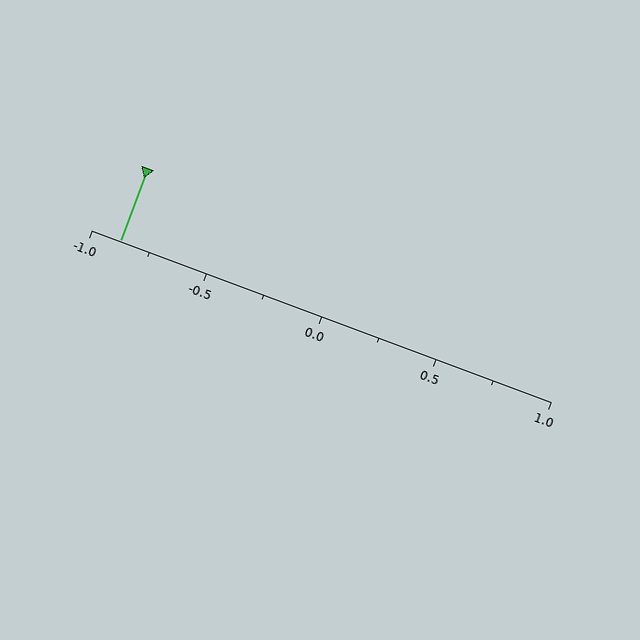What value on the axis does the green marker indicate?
The marker indicates approximately -0.88.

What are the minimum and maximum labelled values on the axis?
The axis runs from -1.0 to 1.0.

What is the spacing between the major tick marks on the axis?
The major ticks are spaced 0.5 apart.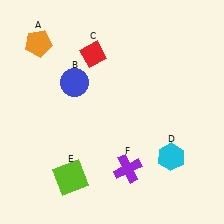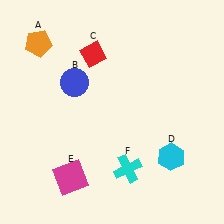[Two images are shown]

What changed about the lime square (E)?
In Image 1, E is lime. In Image 2, it changed to magenta.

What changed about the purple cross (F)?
In Image 1, F is purple. In Image 2, it changed to cyan.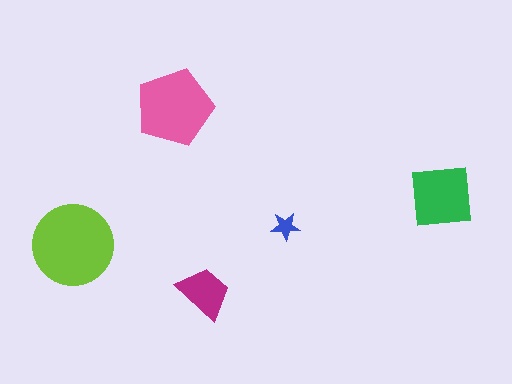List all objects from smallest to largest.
The blue star, the magenta trapezoid, the green square, the pink pentagon, the lime circle.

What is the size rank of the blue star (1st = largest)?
5th.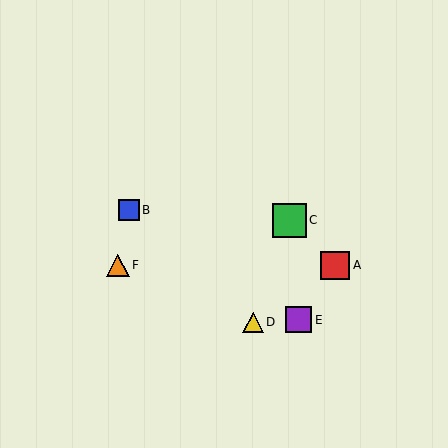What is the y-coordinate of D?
Object D is at y≈322.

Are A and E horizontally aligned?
No, A is at y≈265 and E is at y≈320.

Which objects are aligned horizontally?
Objects A, F are aligned horizontally.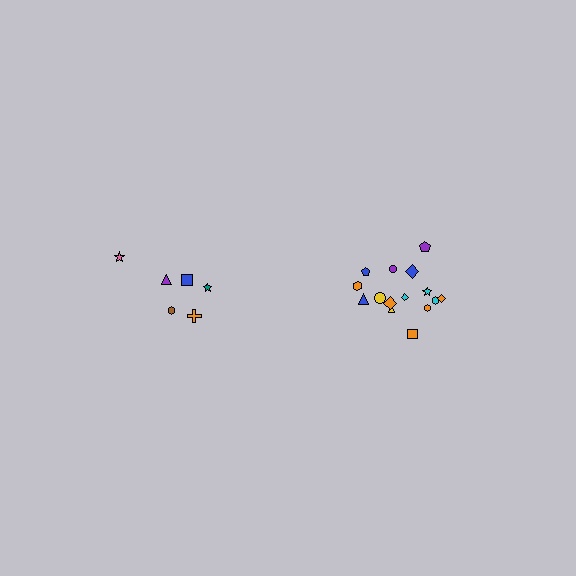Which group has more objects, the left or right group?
The right group.